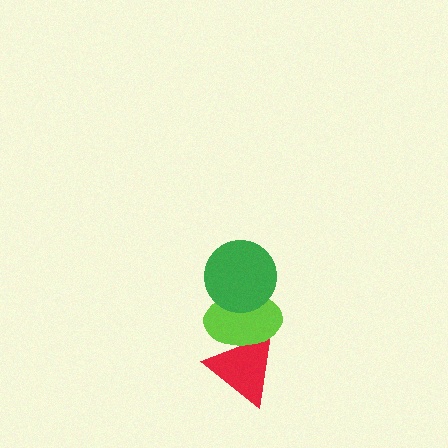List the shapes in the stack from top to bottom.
From top to bottom: the green circle, the lime ellipse, the red triangle.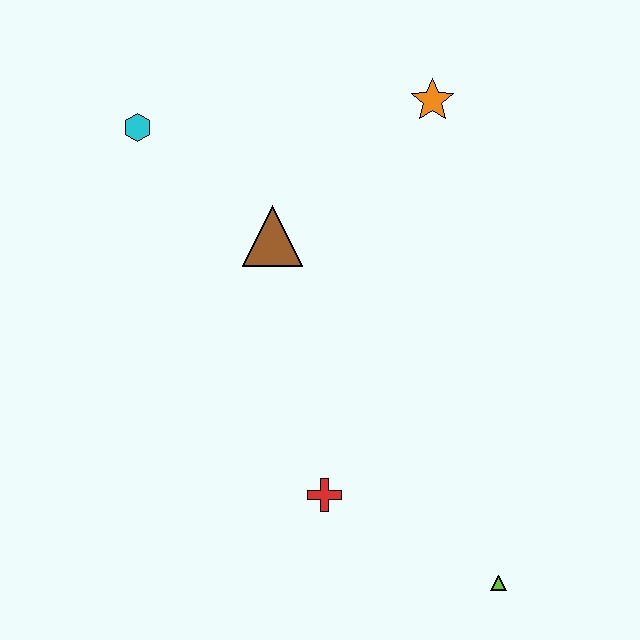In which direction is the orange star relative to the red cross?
The orange star is above the red cross.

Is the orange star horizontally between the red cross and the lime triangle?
Yes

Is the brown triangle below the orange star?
Yes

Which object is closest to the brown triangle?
The cyan hexagon is closest to the brown triangle.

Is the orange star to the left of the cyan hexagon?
No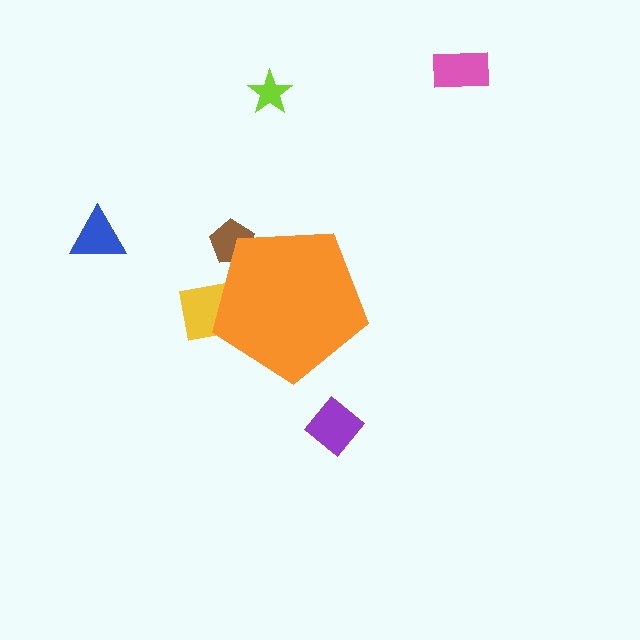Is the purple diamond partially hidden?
No, the purple diamond is fully visible.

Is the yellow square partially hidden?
Yes, the yellow square is partially hidden behind the orange pentagon.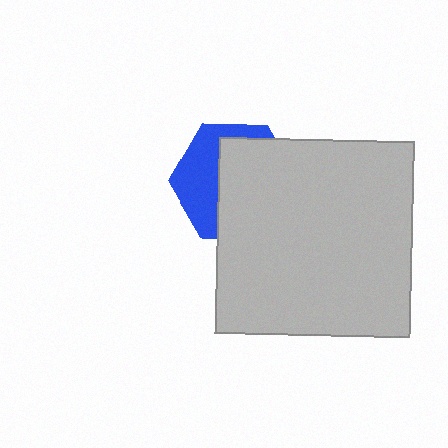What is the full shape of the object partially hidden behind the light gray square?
The partially hidden object is a blue hexagon.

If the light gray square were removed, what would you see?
You would see the complete blue hexagon.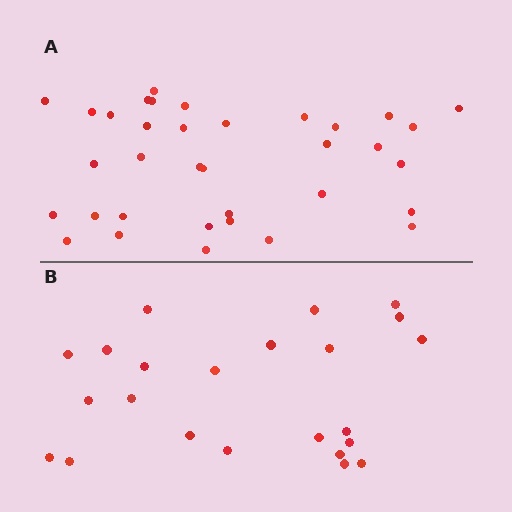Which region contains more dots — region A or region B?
Region A (the top region) has more dots.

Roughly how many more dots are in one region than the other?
Region A has roughly 12 or so more dots than region B.